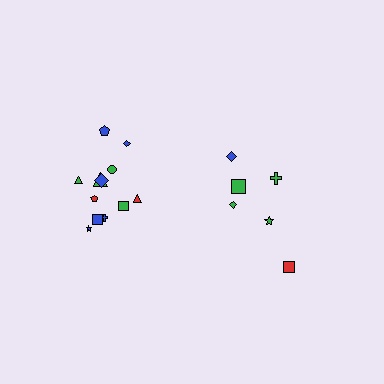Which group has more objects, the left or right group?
The left group.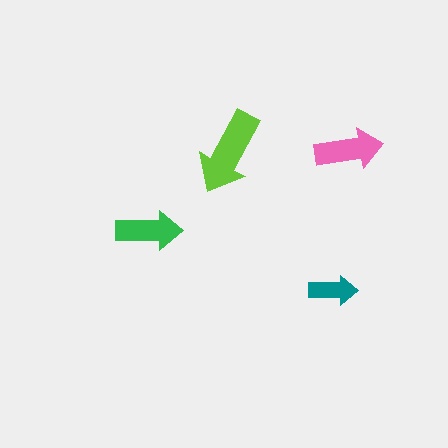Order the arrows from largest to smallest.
the lime one, the pink one, the green one, the teal one.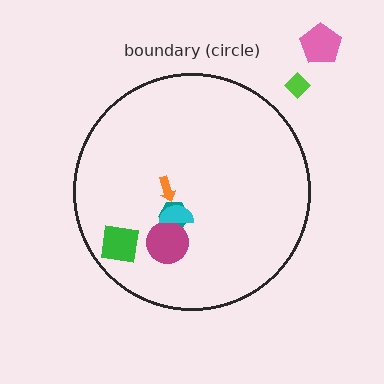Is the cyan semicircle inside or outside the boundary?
Inside.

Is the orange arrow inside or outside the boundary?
Inside.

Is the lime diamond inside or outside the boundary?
Outside.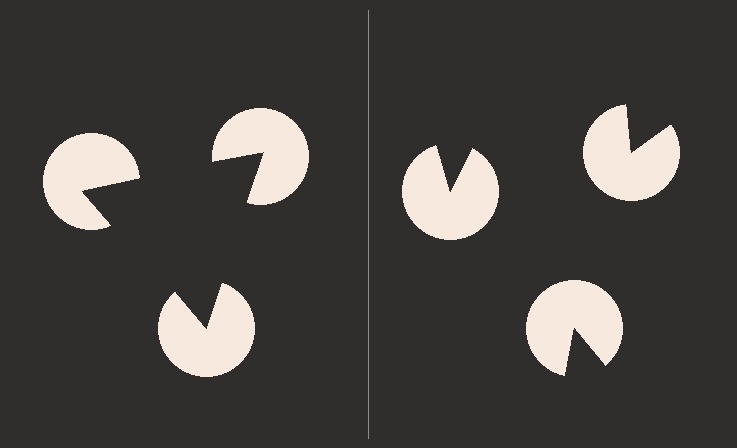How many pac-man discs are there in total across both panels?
6 — 3 on each side.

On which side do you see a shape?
An illusory triangle appears on the left side. On the right side the wedge cuts are rotated, so no coherent shape forms.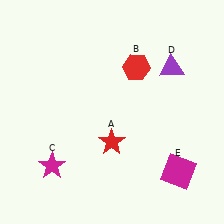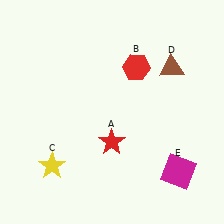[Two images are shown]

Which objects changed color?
C changed from magenta to yellow. D changed from purple to brown.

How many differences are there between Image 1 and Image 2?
There are 2 differences between the two images.